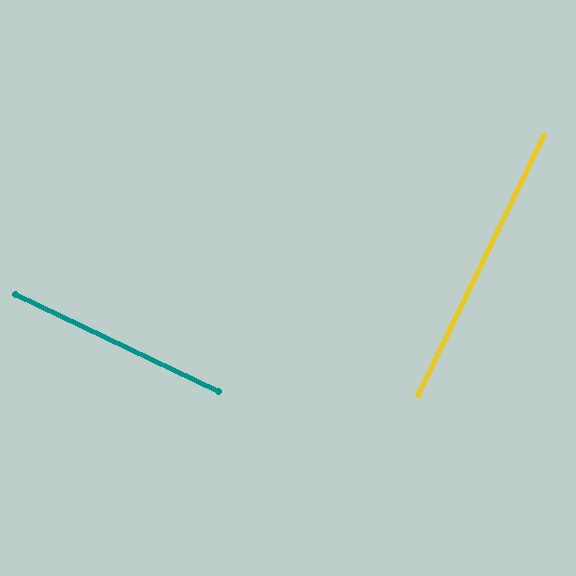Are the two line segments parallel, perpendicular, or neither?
Perpendicular — they meet at approximately 90°.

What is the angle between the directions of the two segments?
Approximately 90 degrees.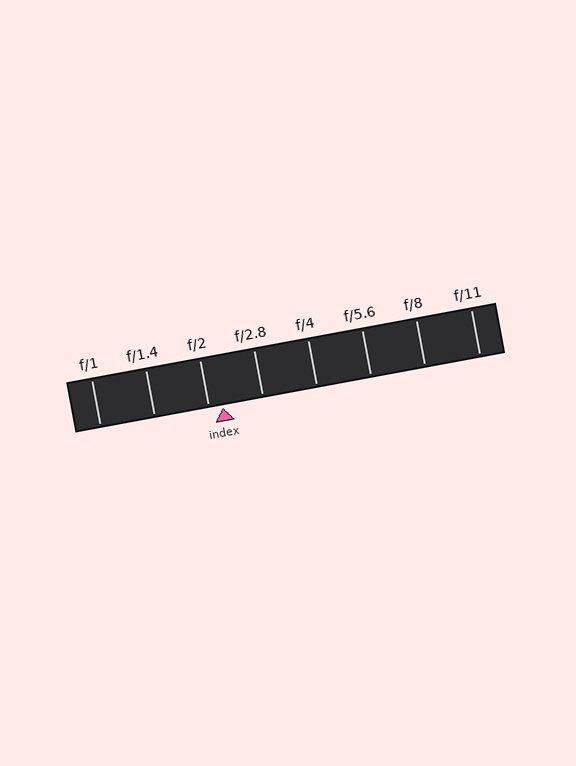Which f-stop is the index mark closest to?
The index mark is closest to f/2.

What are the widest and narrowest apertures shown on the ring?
The widest aperture shown is f/1 and the narrowest is f/11.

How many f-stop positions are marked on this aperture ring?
There are 8 f-stop positions marked.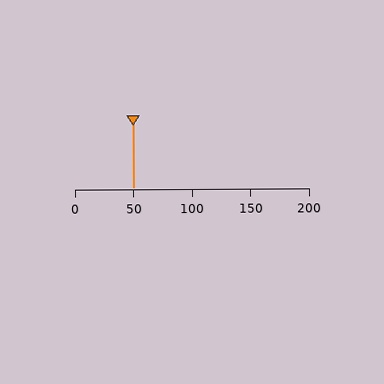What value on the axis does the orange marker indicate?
The marker indicates approximately 50.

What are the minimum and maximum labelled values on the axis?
The axis runs from 0 to 200.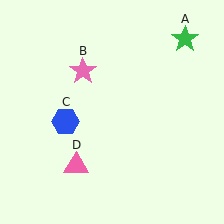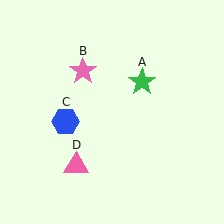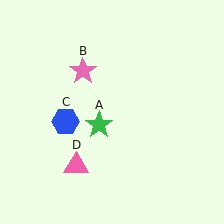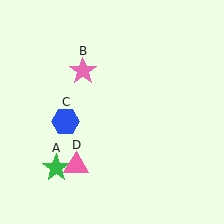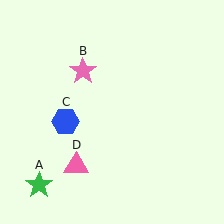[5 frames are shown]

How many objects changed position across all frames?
1 object changed position: green star (object A).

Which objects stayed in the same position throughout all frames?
Pink star (object B) and blue hexagon (object C) and pink triangle (object D) remained stationary.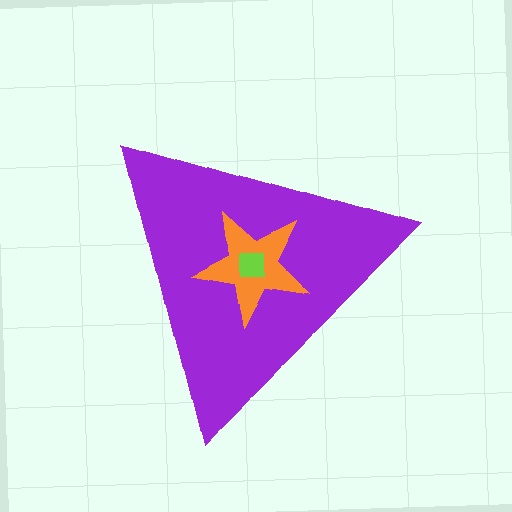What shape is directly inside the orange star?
The lime square.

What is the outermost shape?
The purple triangle.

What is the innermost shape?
The lime square.